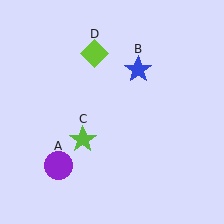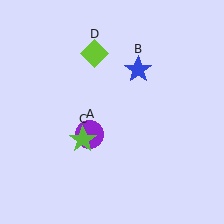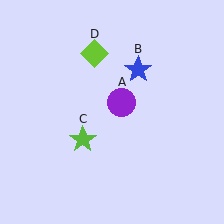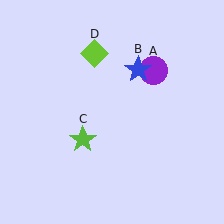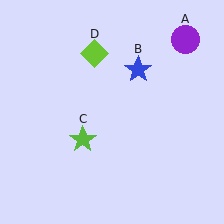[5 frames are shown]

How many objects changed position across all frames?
1 object changed position: purple circle (object A).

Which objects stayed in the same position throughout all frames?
Blue star (object B) and lime star (object C) and lime diamond (object D) remained stationary.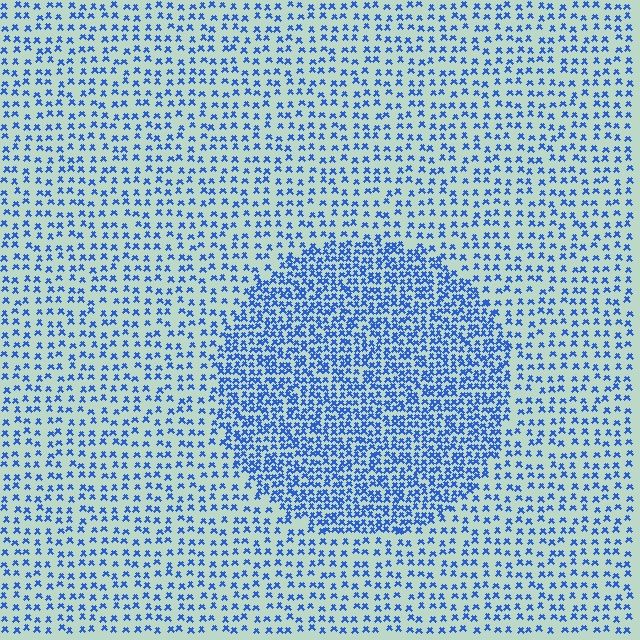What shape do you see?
I see a circle.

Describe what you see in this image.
The image contains small blue elements arranged at two different densities. A circle-shaped region is visible where the elements are more densely packed than the surrounding area.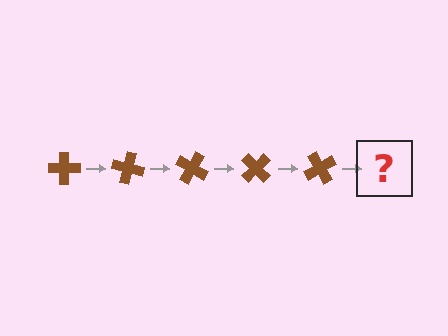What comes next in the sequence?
The next element should be a brown cross rotated 75 degrees.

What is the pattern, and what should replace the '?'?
The pattern is that the cross rotates 15 degrees each step. The '?' should be a brown cross rotated 75 degrees.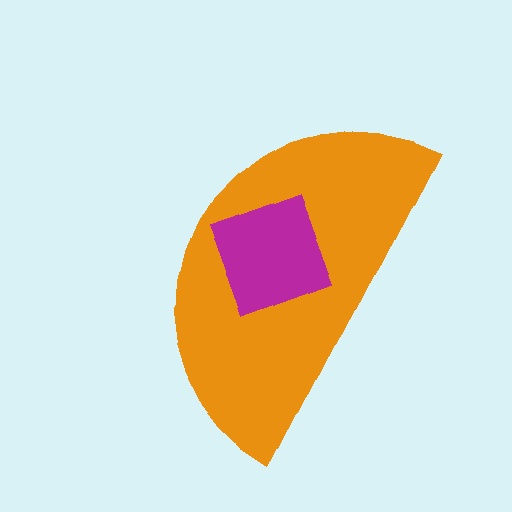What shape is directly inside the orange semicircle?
The magenta diamond.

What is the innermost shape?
The magenta diamond.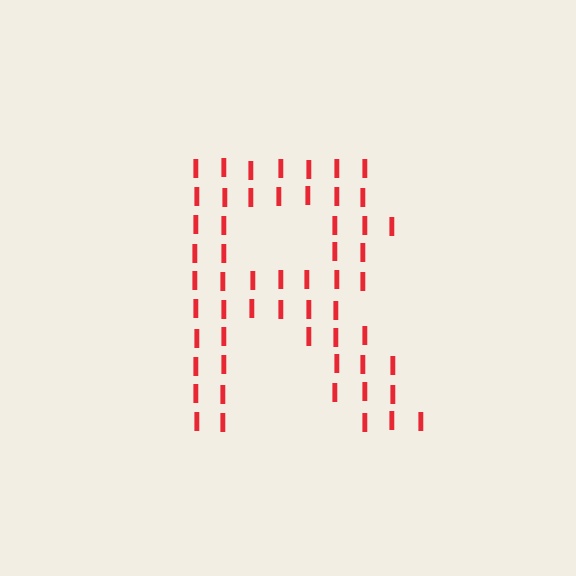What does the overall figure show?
The overall figure shows the letter R.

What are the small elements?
The small elements are letter I's.